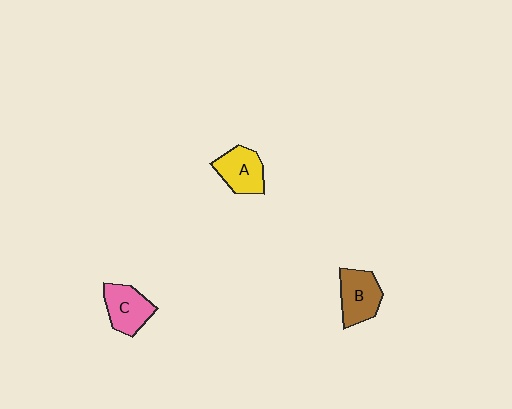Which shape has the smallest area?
Shape A (yellow).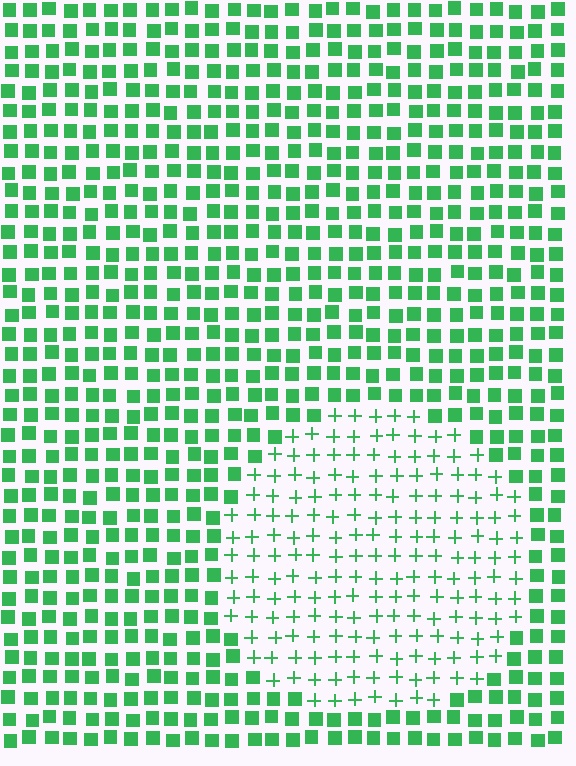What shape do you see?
I see a circle.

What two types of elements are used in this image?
The image uses plus signs inside the circle region and squares outside it.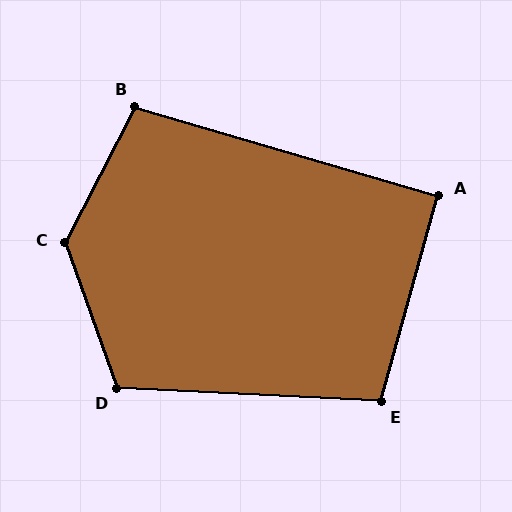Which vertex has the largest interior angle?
C, at approximately 133 degrees.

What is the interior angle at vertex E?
Approximately 103 degrees (obtuse).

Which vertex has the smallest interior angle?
A, at approximately 91 degrees.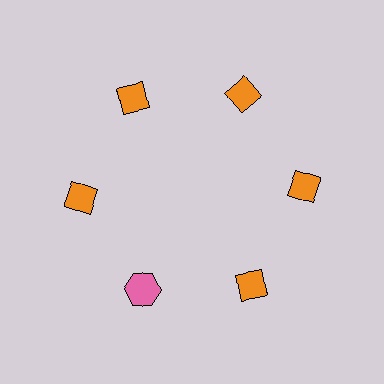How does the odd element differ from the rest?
It differs in both color (pink instead of orange) and shape (hexagon instead of diamond).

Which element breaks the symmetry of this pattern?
The pink hexagon at roughly the 7 o'clock position breaks the symmetry. All other shapes are orange diamonds.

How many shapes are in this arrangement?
There are 6 shapes arranged in a ring pattern.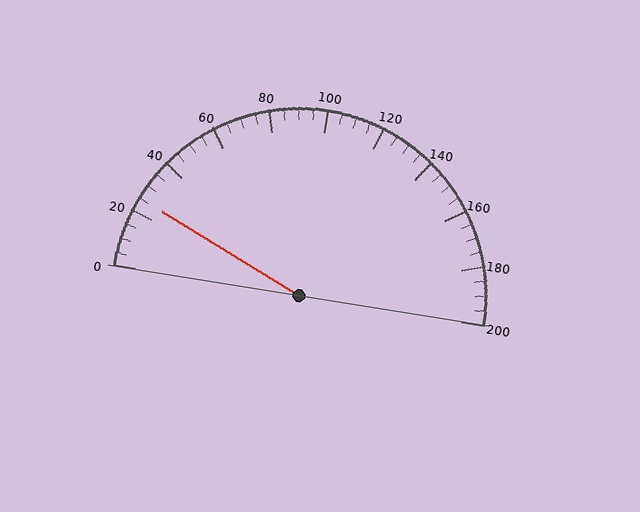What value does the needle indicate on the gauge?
The needle indicates approximately 25.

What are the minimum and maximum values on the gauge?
The gauge ranges from 0 to 200.